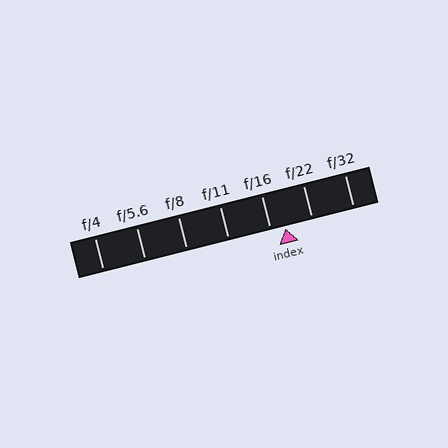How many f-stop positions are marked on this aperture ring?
There are 7 f-stop positions marked.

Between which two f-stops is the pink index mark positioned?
The index mark is between f/16 and f/22.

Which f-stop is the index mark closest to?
The index mark is closest to f/16.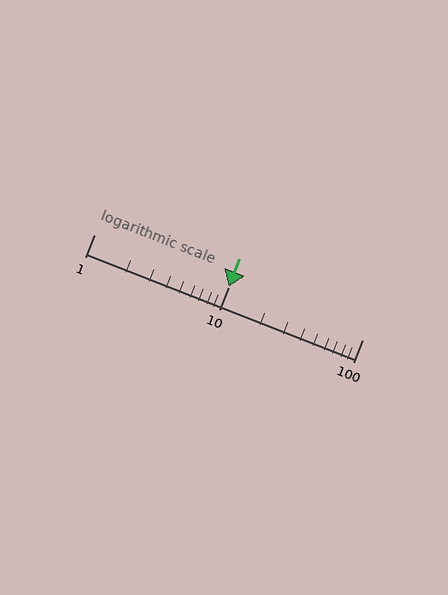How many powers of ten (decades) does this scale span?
The scale spans 2 decades, from 1 to 100.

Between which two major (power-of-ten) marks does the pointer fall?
The pointer is between 10 and 100.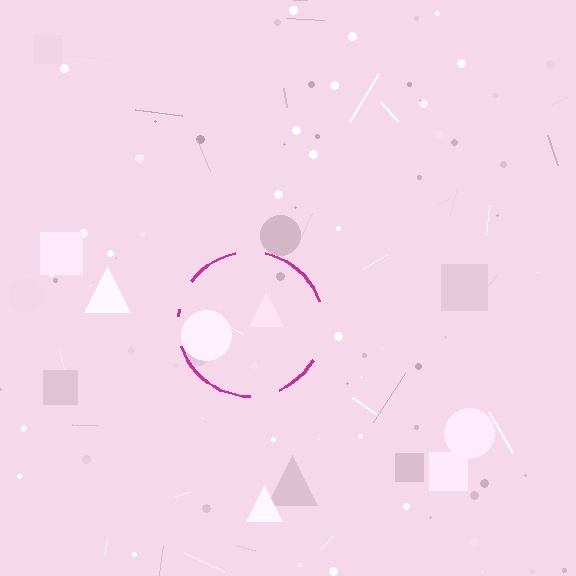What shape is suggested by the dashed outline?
The dashed outline suggests a circle.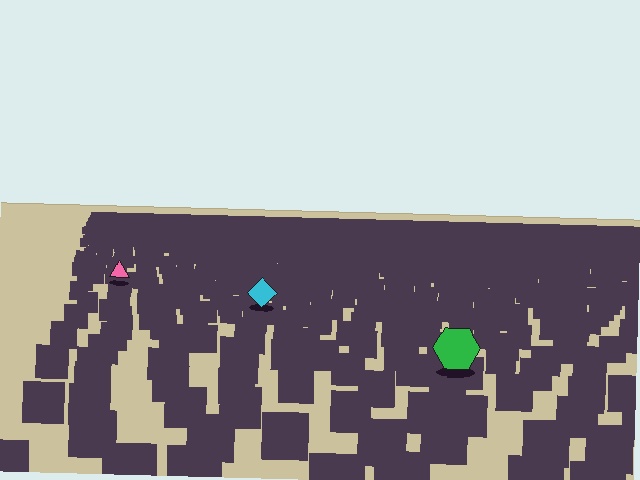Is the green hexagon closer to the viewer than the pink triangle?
Yes. The green hexagon is closer — you can tell from the texture gradient: the ground texture is coarser near it.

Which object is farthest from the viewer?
The pink triangle is farthest from the viewer. It appears smaller and the ground texture around it is denser.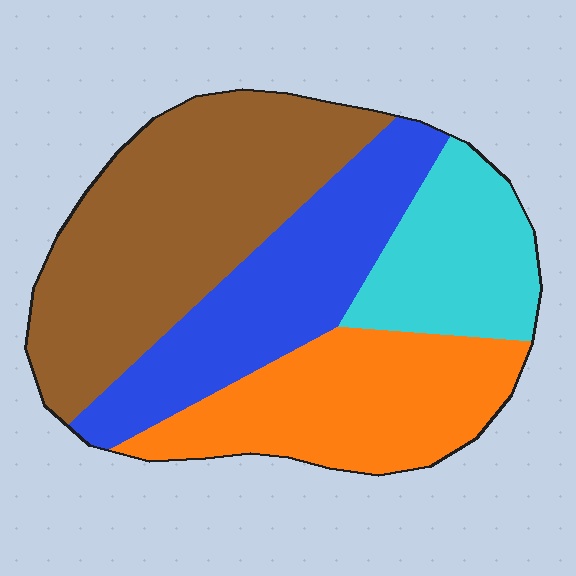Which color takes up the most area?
Brown, at roughly 35%.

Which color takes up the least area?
Cyan, at roughly 15%.